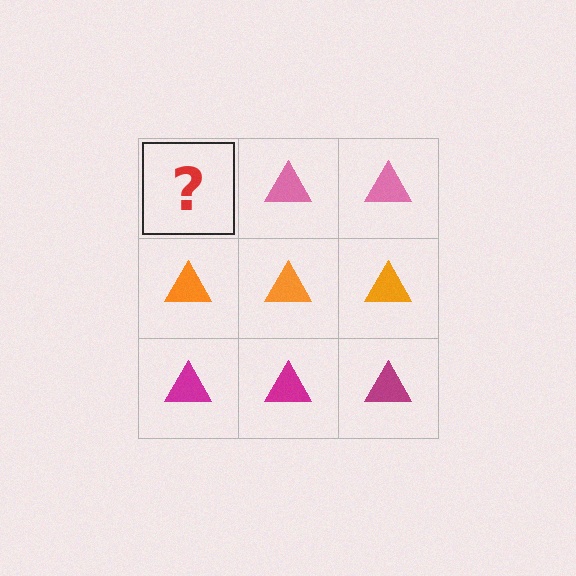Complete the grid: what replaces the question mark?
The question mark should be replaced with a pink triangle.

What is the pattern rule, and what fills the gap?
The rule is that each row has a consistent color. The gap should be filled with a pink triangle.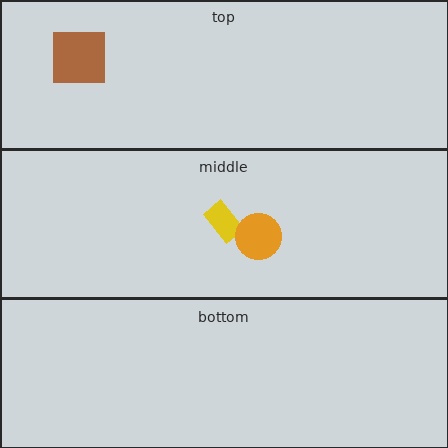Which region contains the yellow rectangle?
The middle region.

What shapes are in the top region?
The brown square.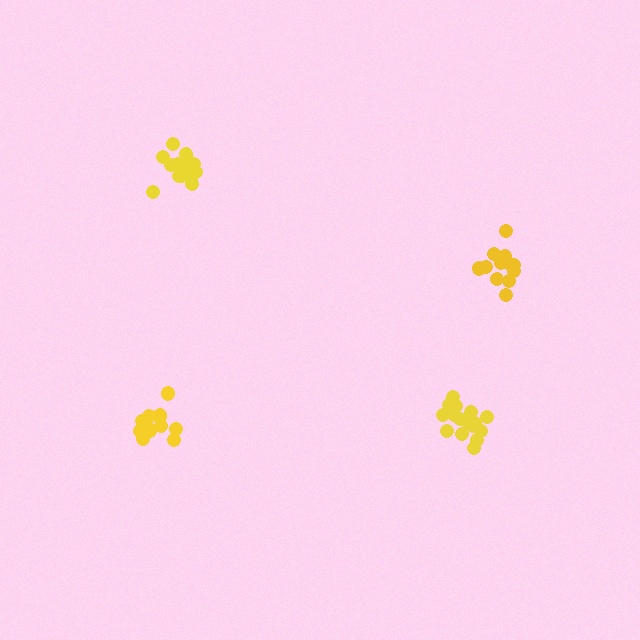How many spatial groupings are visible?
There are 4 spatial groupings.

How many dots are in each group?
Group 1: 17 dots, Group 2: 16 dots, Group 3: 14 dots, Group 4: 16 dots (63 total).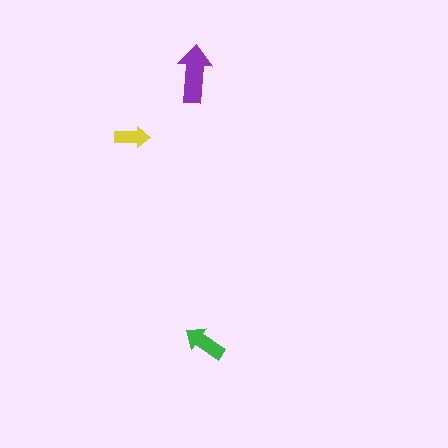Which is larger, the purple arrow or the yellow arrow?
The purple one.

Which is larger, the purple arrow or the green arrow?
The purple one.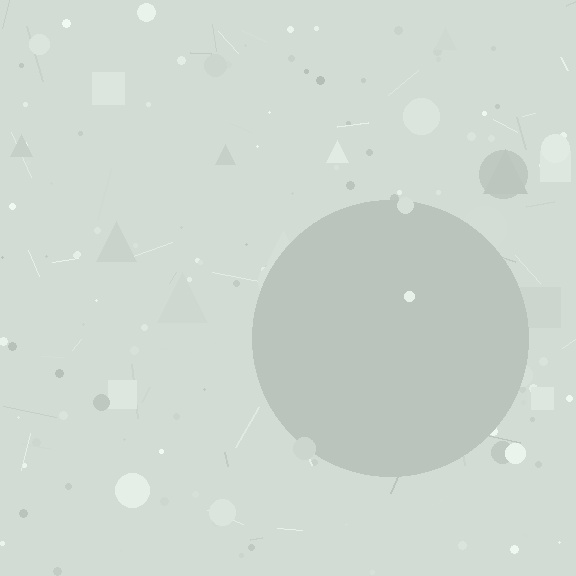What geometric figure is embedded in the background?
A circle is embedded in the background.